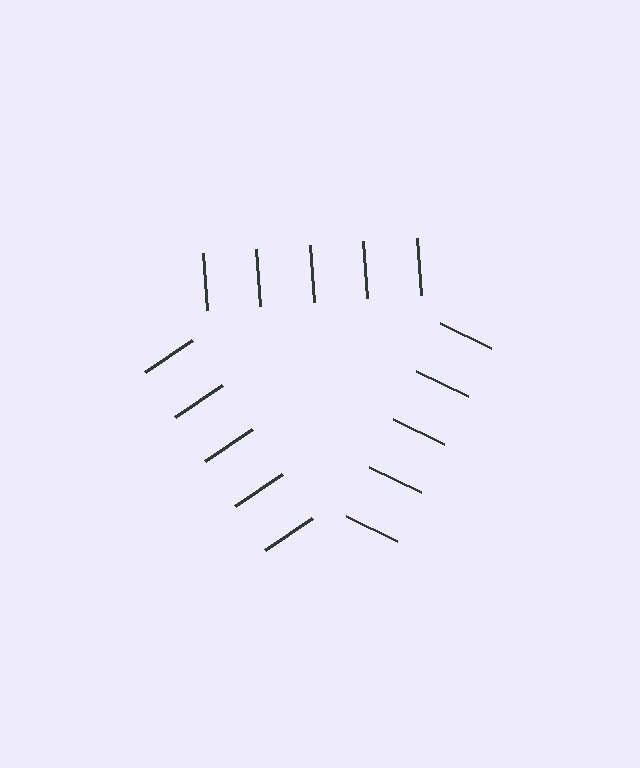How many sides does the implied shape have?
3 sides — the line-ends trace a triangle.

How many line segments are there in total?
15 — 5 along each of the 3 edges.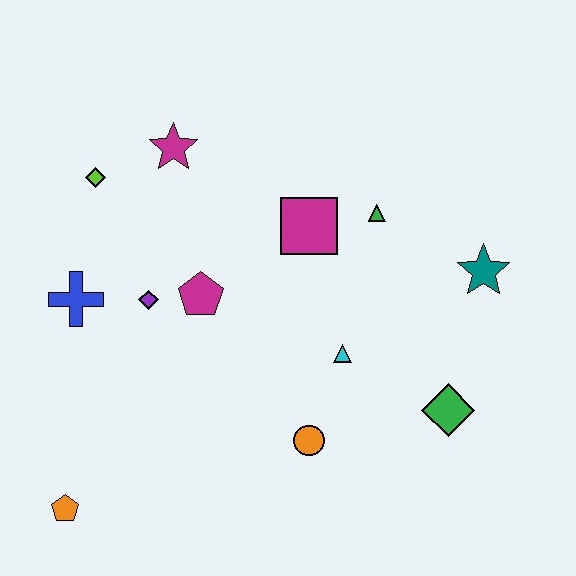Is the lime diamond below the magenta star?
Yes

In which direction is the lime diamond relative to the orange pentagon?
The lime diamond is above the orange pentagon.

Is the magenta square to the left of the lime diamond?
No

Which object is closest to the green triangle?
The magenta square is closest to the green triangle.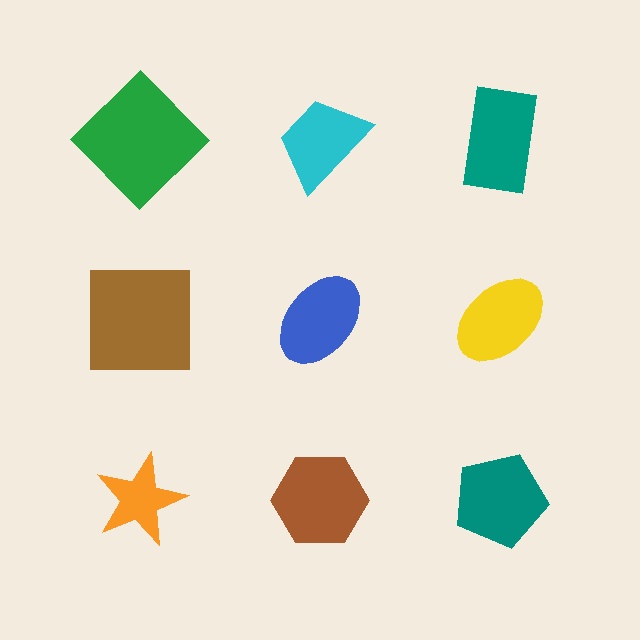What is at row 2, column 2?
A blue ellipse.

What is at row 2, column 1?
A brown square.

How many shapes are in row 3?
3 shapes.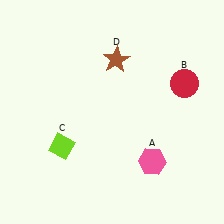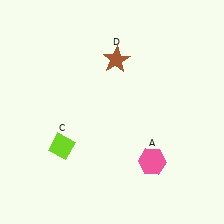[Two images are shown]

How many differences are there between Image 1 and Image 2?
There is 1 difference between the two images.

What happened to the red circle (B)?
The red circle (B) was removed in Image 2. It was in the top-right area of Image 1.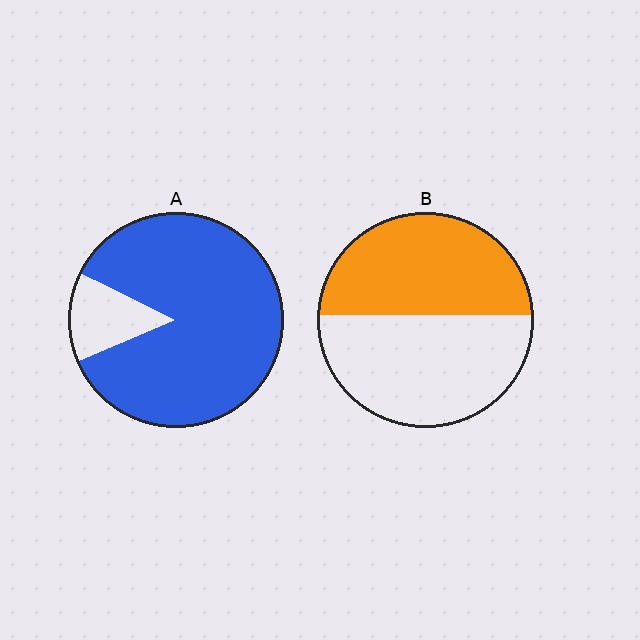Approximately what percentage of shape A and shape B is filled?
A is approximately 85% and B is approximately 45%.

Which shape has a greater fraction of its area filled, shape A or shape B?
Shape A.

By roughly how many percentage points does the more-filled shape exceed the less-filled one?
By roughly 40 percentage points (A over B).